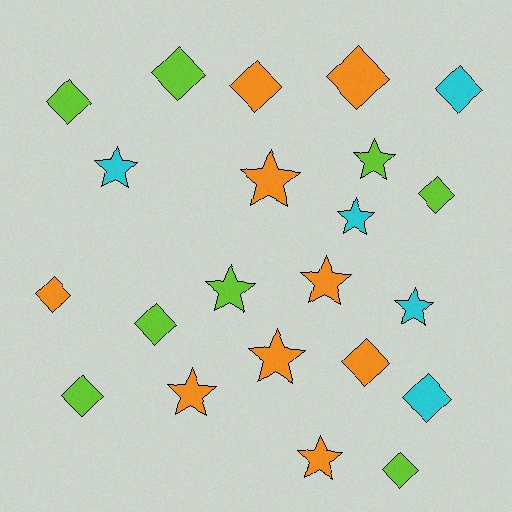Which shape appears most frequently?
Diamond, with 12 objects.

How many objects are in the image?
There are 22 objects.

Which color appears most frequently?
Orange, with 9 objects.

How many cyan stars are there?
There are 3 cyan stars.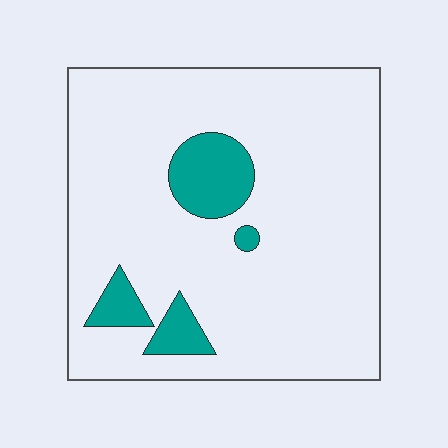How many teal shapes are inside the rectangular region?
4.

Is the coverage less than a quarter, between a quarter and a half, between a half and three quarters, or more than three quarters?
Less than a quarter.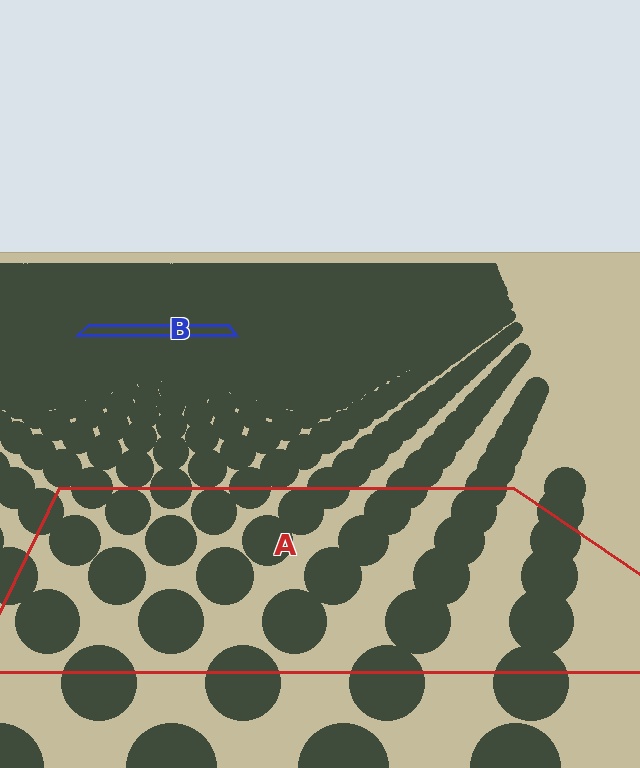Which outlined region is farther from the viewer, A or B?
Region B is farther from the viewer — the texture elements inside it appear smaller and more densely packed.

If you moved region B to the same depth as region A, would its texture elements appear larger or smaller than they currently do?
They would appear larger. At a closer depth, the same texture elements are projected at a bigger on-screen size.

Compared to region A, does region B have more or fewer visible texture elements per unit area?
Region B has more texture elements per unit area — they are packed more densely because it is farther away.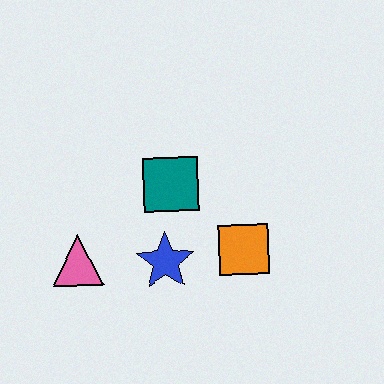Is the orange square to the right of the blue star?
Yes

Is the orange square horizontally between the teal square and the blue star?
No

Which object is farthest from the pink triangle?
The orange square is farthest from the pink triangle.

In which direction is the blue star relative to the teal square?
The blue star is below the teal square.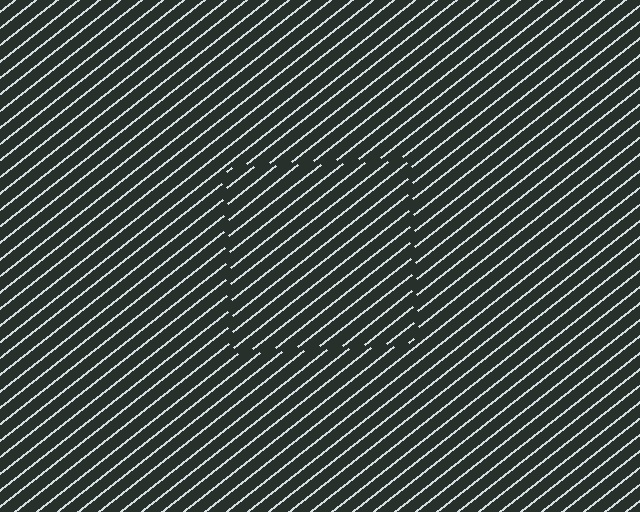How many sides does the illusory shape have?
4 sides — the line-ends trace a square.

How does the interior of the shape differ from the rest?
The interior of the shape contains the same grating, shifted by half a period — the contour is defined by the phase discontinuity where line-ends from the inner and outer gratings abut.